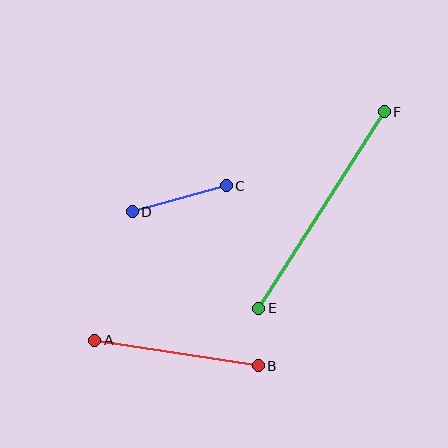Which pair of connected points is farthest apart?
Points E and F are farthest apart.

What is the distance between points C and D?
The distance is approximately 98 pixels.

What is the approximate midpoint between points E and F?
The midpoint is at approximately (322, 210) pixels.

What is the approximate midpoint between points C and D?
The midpoint is at approximately (179, 199) pixels.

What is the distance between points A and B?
The distance is approximately 165 pixels.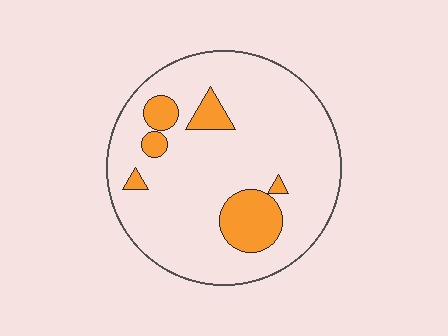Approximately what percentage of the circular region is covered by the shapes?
Approximately 15%.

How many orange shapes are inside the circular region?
6.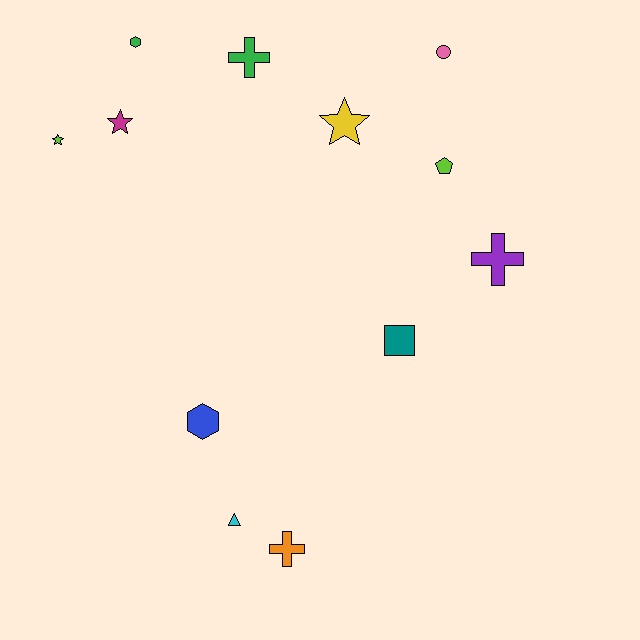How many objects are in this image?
There are 12 objects.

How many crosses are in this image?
There are 3 crosses.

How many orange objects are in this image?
There is 1 orange object.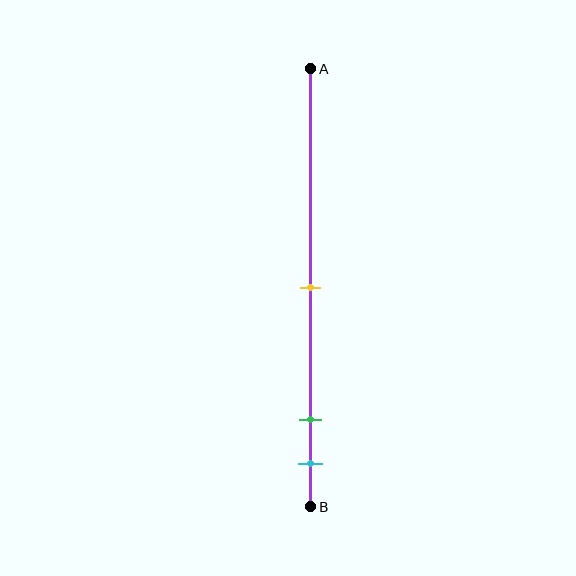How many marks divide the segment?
There are 3 marks dividing the segment.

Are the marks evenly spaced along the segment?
No, the marks are not evenly spaced.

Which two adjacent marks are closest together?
The green and cyan marks are the closest adjacent pair.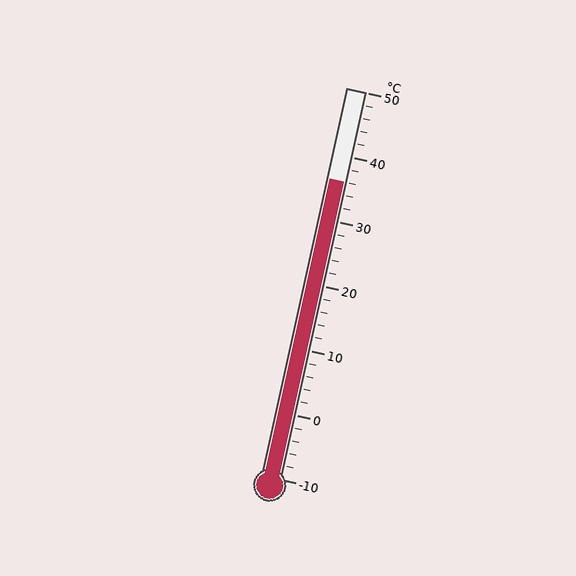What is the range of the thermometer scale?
The thermometer scale ranges from -10°C to 50°C.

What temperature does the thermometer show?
The thermometer shows approximately 36°C.